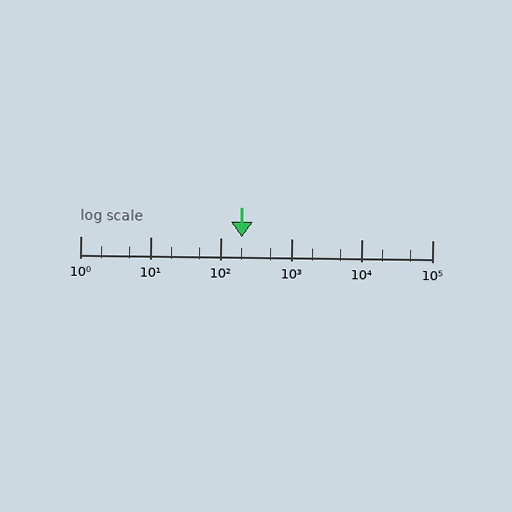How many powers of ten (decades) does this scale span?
The scale spans 5 decades, from 1 to 100000.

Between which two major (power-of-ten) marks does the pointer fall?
The pointer is between 100 and 1000.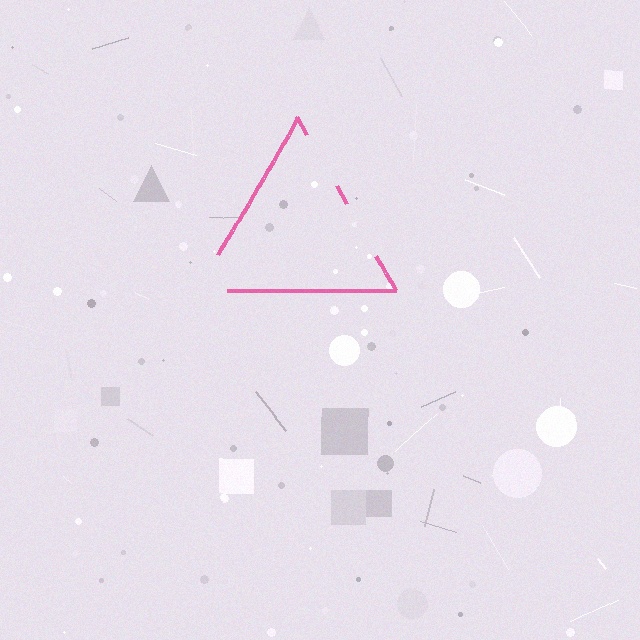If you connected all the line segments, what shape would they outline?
They would outline a triangle.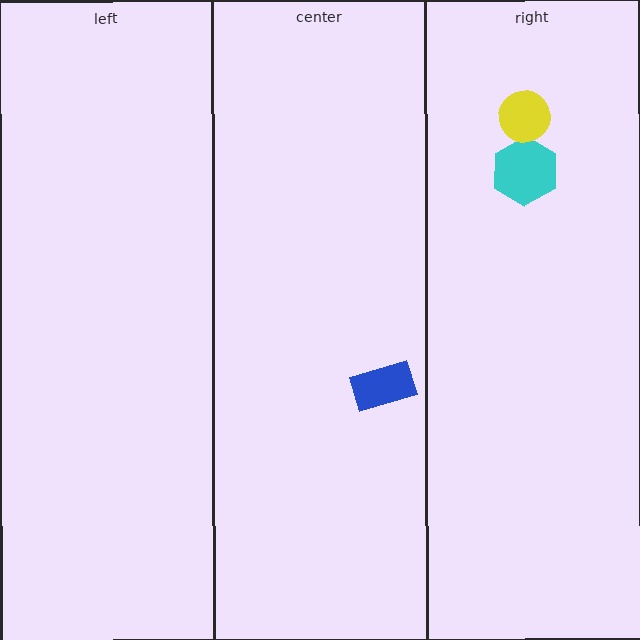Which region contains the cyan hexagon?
The right region.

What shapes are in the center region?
The blue rectangle.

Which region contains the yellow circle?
The right region.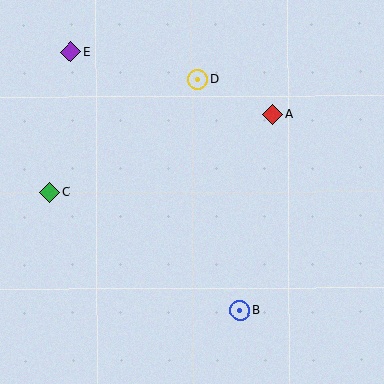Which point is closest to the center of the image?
Point A at (272, 114) is closest to the center.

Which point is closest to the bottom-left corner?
Point C is closest to the bottom-left corner.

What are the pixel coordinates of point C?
Point C is at (50, 192).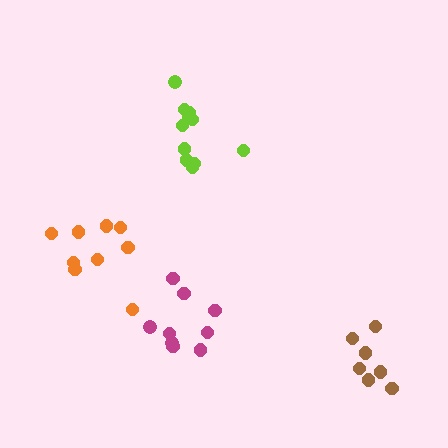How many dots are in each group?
Group 1: 9 dots, Group 2: 11 dots, Group 3: 9 dots, Group 4: 7 dots (36 total).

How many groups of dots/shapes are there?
There are 4 groups.